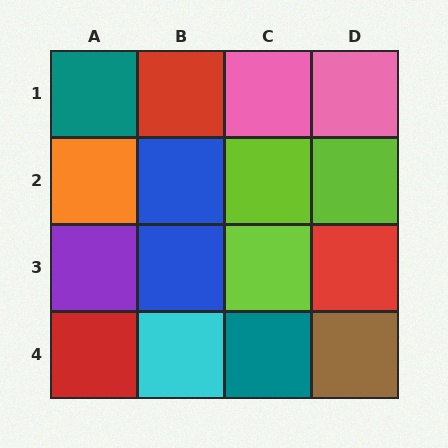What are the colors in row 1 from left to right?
Teal, red, pink, pink.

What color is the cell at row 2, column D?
Lime.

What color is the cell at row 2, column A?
Orange.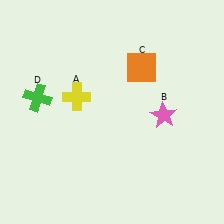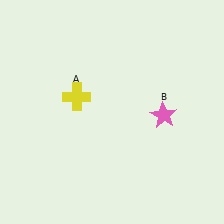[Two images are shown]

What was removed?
The orange square (C), the green cross (D) were removed in Image 2.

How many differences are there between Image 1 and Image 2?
There are 2 differences between the two images.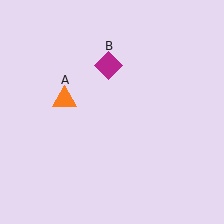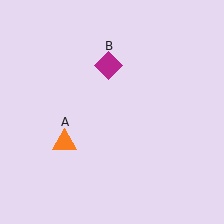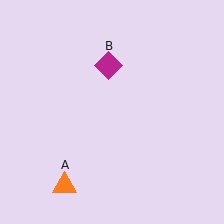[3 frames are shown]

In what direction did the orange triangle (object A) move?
The orange triangle (object A) moved down.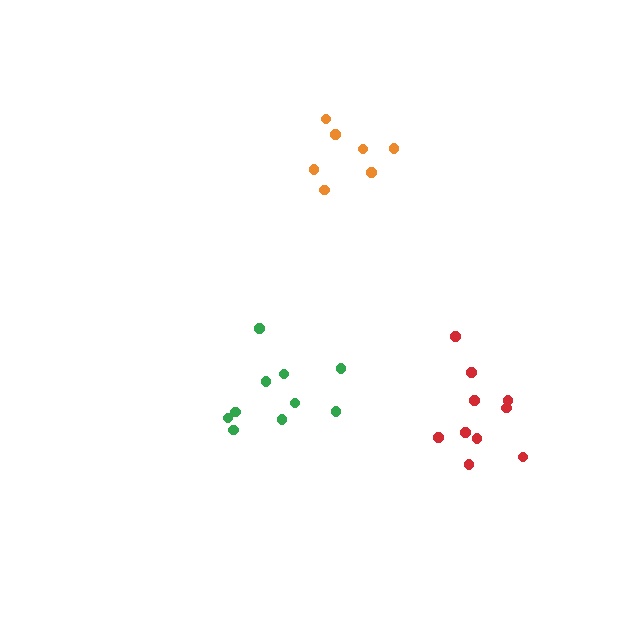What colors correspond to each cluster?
The clusters are colored: orange, red, green.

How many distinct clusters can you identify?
There are 3 distinct clusters.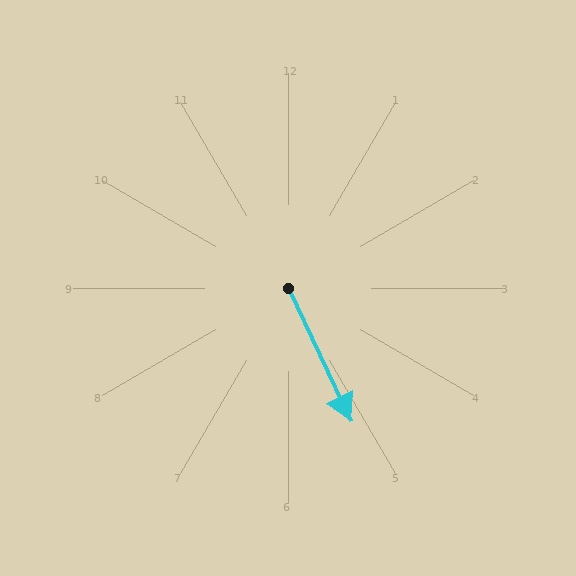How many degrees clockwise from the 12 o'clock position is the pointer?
Approximately 155 degrees.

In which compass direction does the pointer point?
Southeast.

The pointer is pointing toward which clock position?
Roughly 5 o'clock.